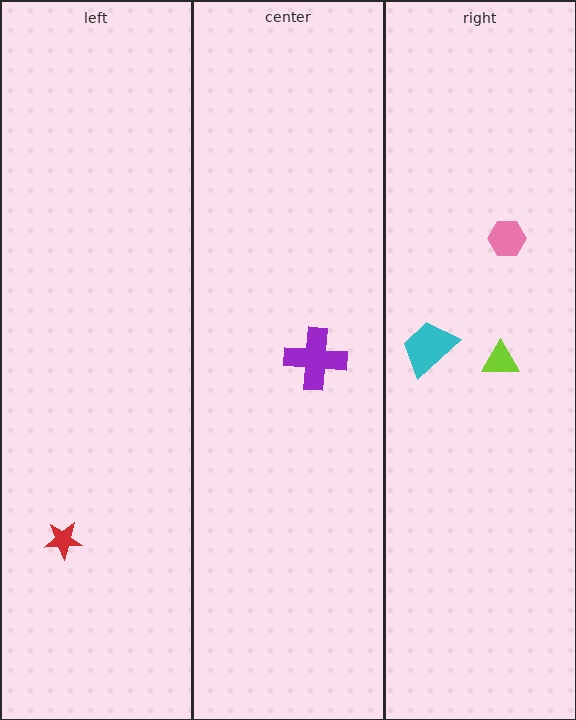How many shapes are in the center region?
1.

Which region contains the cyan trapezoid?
The right region.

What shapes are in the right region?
The lime triangle, the cyan trapezoid, the pink hexagon.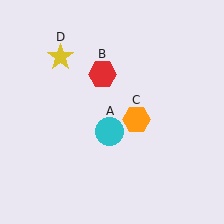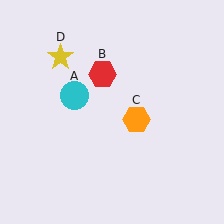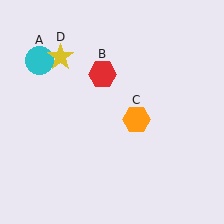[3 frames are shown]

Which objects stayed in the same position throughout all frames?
Red hexagon (object B) and orange hexagon (object C) and yellow star (object D) remained stationary.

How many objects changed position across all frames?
1 object changed position: cyan circle (object A).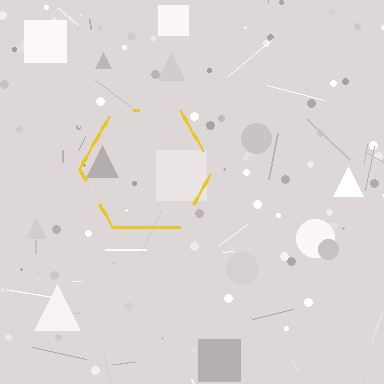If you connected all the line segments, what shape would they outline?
They would outline a hexagon.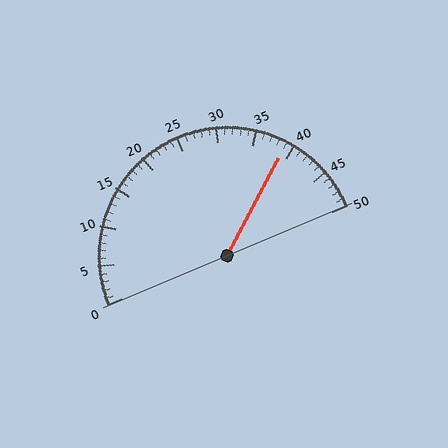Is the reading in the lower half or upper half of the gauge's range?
The reading is in the upper half of the range (0 to 50).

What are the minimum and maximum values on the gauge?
The gauge ranges from 0 to 50.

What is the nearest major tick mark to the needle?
The nearest major tick mark is 40.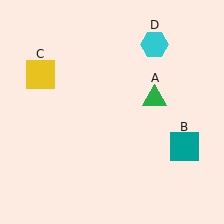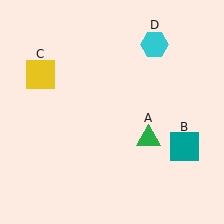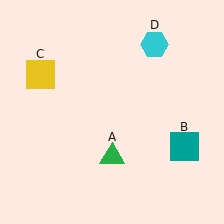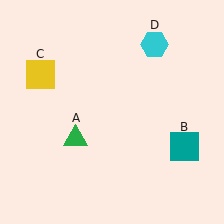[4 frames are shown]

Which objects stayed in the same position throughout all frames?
Teal square (object B) and yellow square (object C) and cyan hexagon (object D) remained stationary.